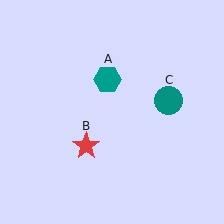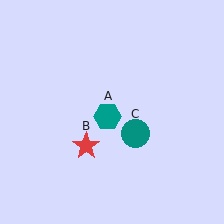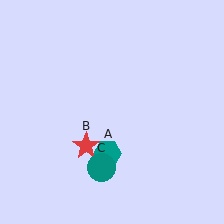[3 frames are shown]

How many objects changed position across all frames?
2 objects changed position: teal hexagon (object A), teal circle (object C).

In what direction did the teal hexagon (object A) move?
The teal hexagon (object A) moved down.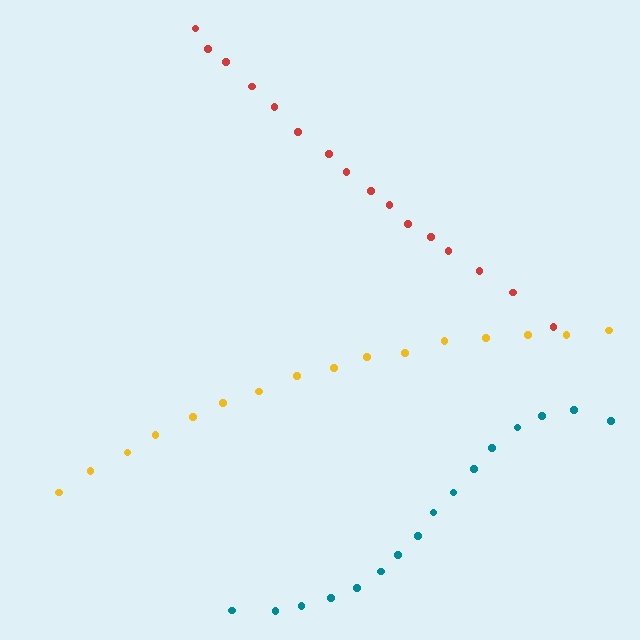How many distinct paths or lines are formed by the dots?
There are 3 distinct paths.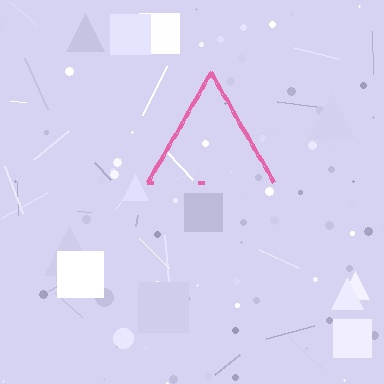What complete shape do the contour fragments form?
The contour fragments form a triangle.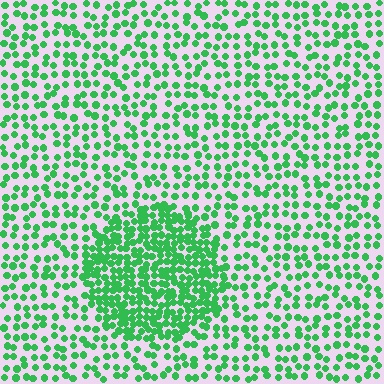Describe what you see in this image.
The image contains small green elements arranged at two different densities. A circle-shaped region is visible where the elements are more densely packed than the surrounding area.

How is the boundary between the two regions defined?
The boundary is defined by a change in element density (approximately 2.2x ratio). All elements are the same color, size, and shape.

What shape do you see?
I see a circle.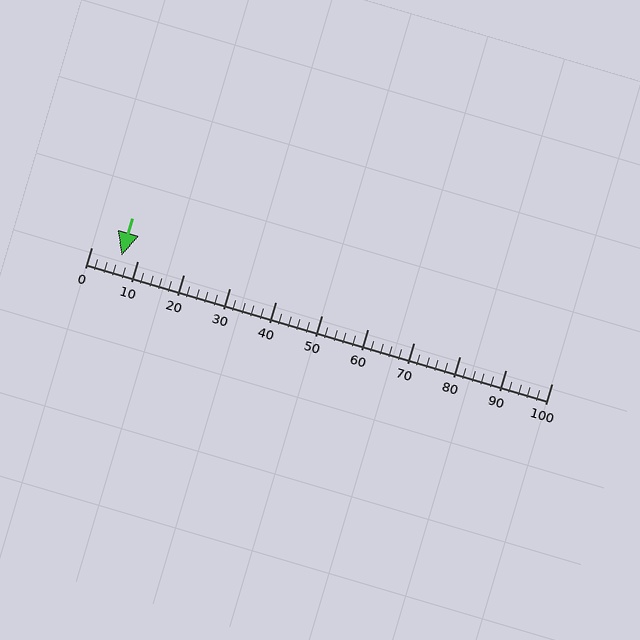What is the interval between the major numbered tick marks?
The major tick marks are spaced 10 units apart.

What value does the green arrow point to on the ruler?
The green arrow points to approximately 7.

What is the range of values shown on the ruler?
The ruler shows values from 0 to 100.